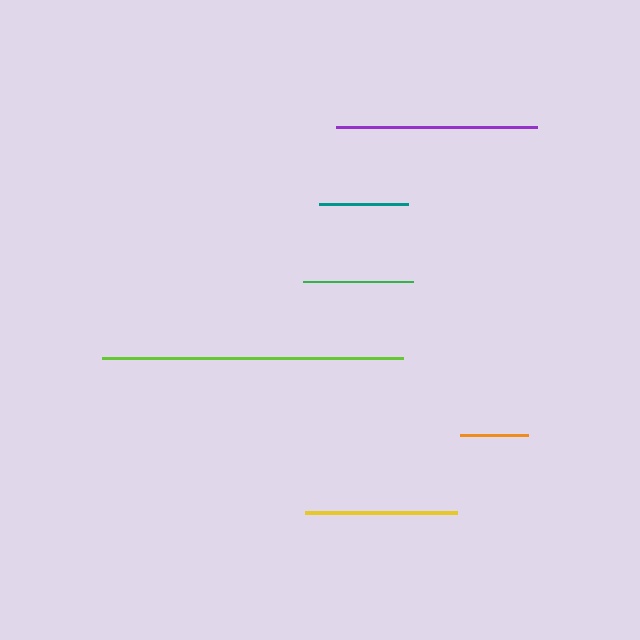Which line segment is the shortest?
The orange line is the shortest at approximately 68 pixels.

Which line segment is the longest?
The lime line is the longest at approximately 301 pixels.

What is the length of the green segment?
The green segment is approximately 110 pixels long.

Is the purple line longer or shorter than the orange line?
The purple line is longer than the orange line.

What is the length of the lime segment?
The lime segment is approximately 301 pixels long.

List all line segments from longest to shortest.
From longest to shortest: lime, purple, yellow, green, teal, orange.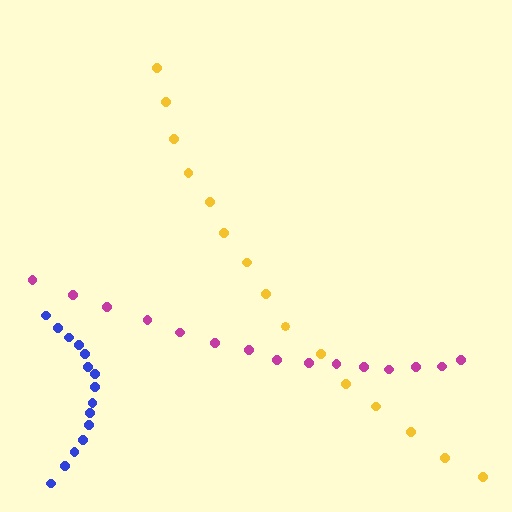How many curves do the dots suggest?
There are 3 distinct paths.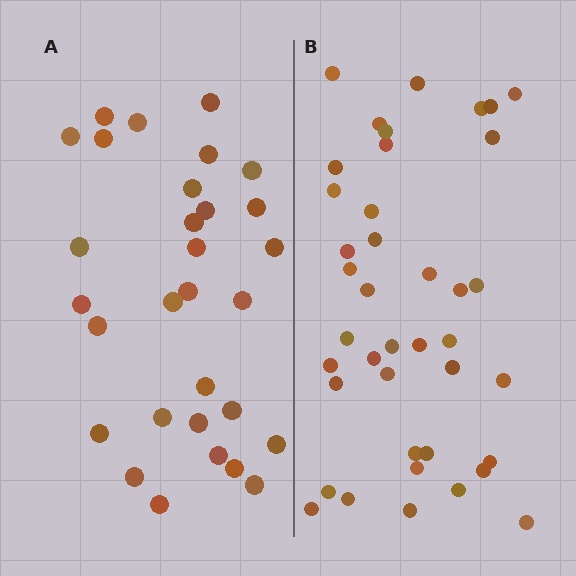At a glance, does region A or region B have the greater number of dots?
Region B (the right region) has more dots.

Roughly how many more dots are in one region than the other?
Region B has roughly 10 or so more dots than region A.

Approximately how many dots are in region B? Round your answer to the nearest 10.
About 40 dots.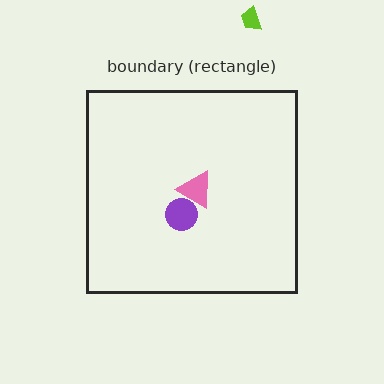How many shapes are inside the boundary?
2 inside, 1 outside.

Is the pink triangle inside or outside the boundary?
Inside.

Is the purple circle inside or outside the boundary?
Inside.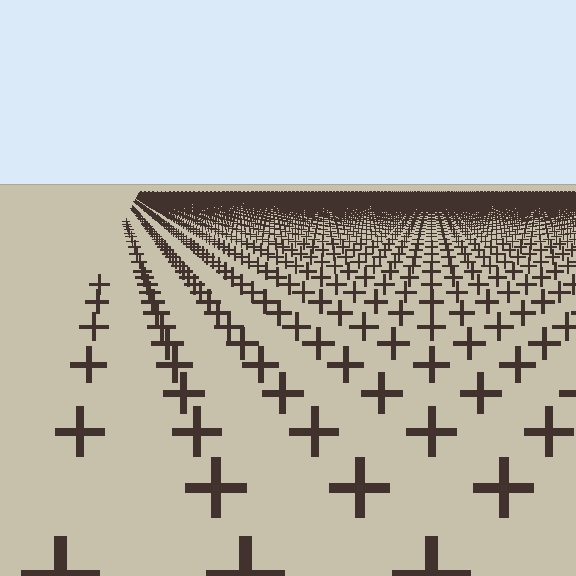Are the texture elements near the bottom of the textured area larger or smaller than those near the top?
Larger. Near the bottom, elements are closer to the viewer and appear at a bigger on-screen size.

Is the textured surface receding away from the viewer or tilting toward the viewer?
The surface is receding away from the viewer. Texture elements get smaller and denser toward the top.